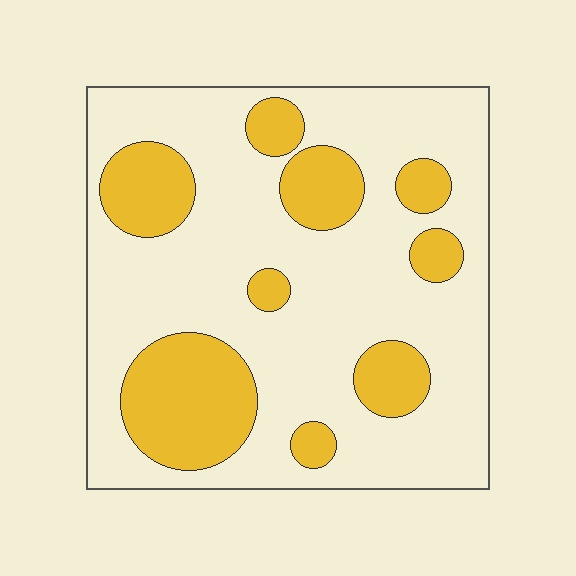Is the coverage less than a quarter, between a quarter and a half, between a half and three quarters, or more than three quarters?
Between a quarter and a half.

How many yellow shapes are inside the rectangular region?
9.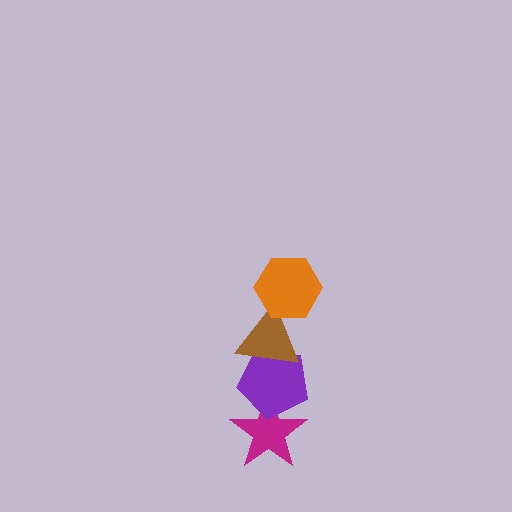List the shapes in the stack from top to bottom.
From top to bottom: the orange hexagon, the brown triangle, the purple pentagon, the magenta star.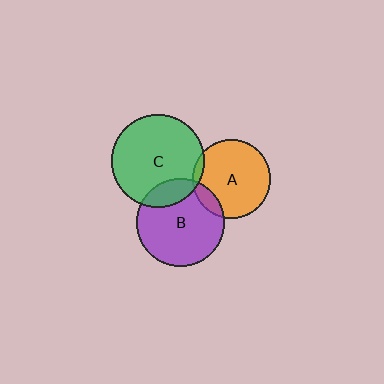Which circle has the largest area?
Circle C (green).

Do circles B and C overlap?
Yes.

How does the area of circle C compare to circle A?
Approximately 1.4 times.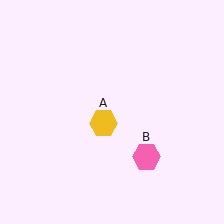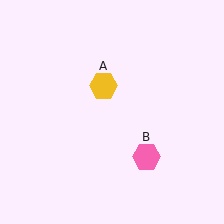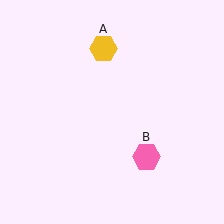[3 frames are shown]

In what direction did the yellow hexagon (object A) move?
The yellow hexagon (object A) moved up.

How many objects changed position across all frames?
1 object changed position: yellow hexagon (object A).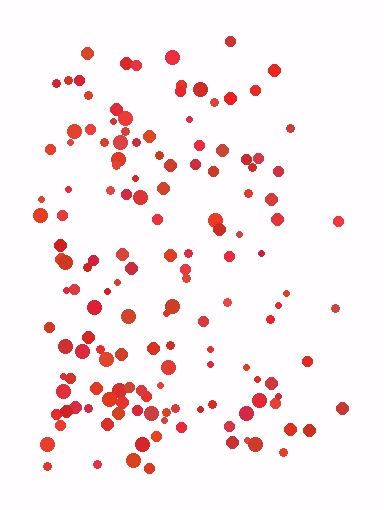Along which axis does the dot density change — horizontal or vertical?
Horizontal.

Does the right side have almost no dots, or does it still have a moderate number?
Still a moderate number, just noticeably fewer than the left.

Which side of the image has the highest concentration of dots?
The left.